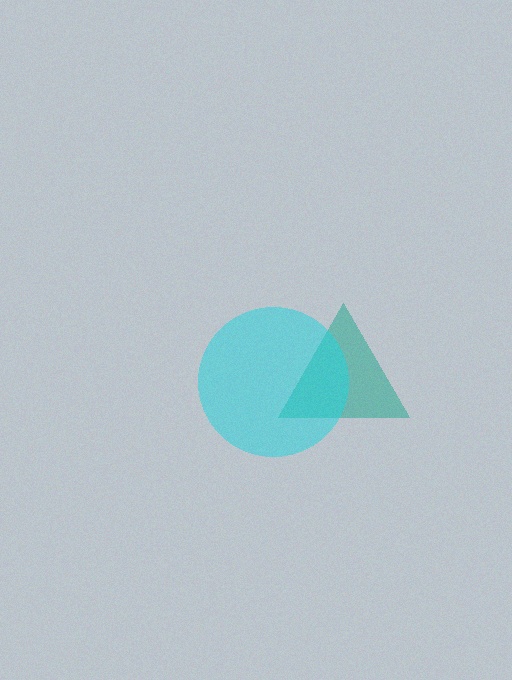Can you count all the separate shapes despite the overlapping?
Yes, there are 2 separate shapes.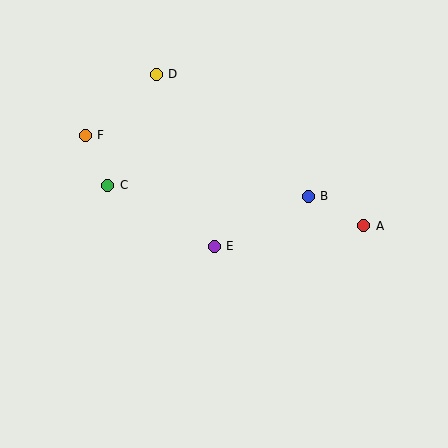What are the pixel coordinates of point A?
Point A is at (364, 226).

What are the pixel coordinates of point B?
Point B is at (308, 196).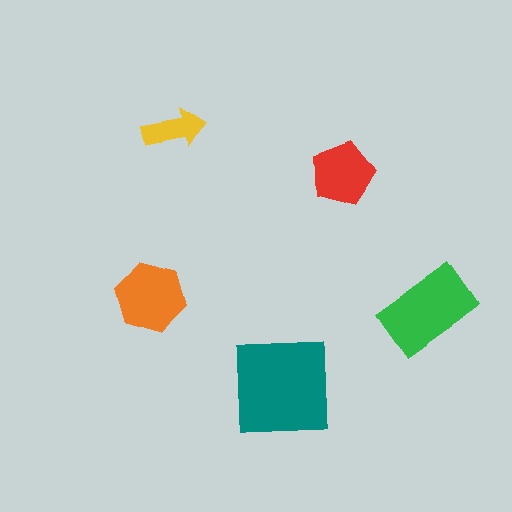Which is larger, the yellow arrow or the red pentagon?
The red pentagon.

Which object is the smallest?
The yellow arrow.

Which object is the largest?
The teal square.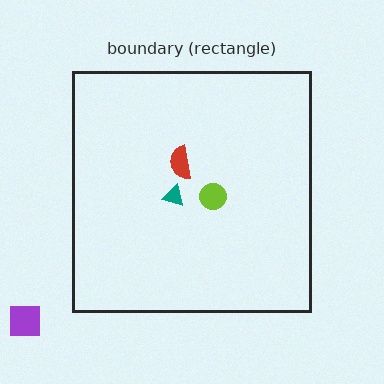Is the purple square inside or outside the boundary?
Outside.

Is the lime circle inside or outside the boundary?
Inside.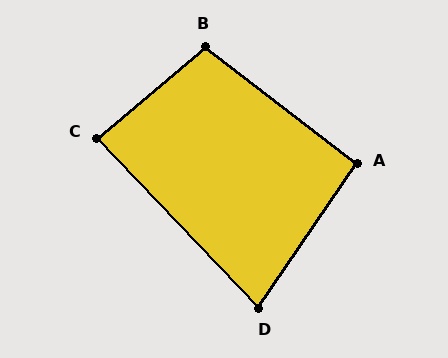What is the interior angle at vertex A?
Approximately 94 degrees (approximately right).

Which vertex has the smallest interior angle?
D, at approximately 78 degrees.